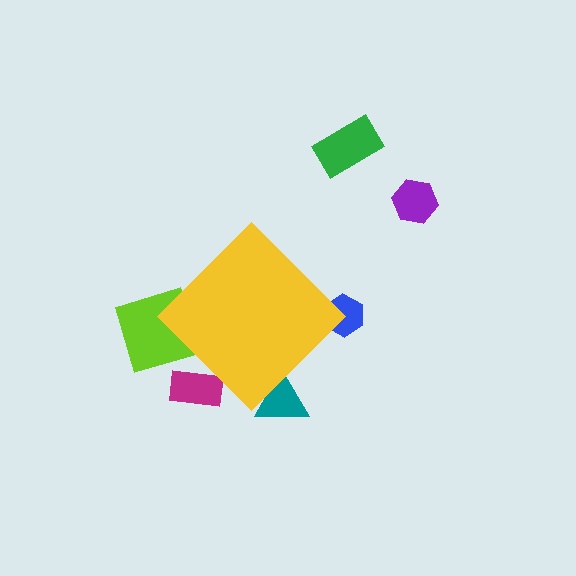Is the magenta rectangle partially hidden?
Yes, the magenta rectangle is partially hidden behind the yellow diamond.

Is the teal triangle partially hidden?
Yes, the teal triangle is partially hidden behind the yellow diamond.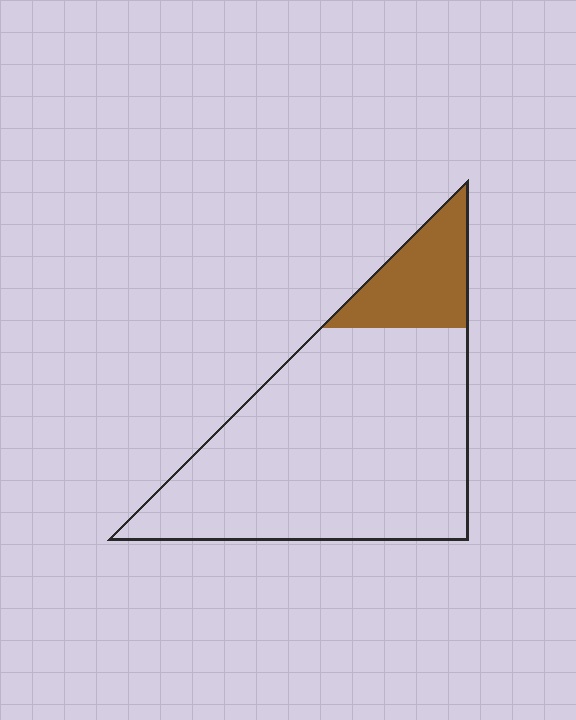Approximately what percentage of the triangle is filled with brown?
Approximately 15%.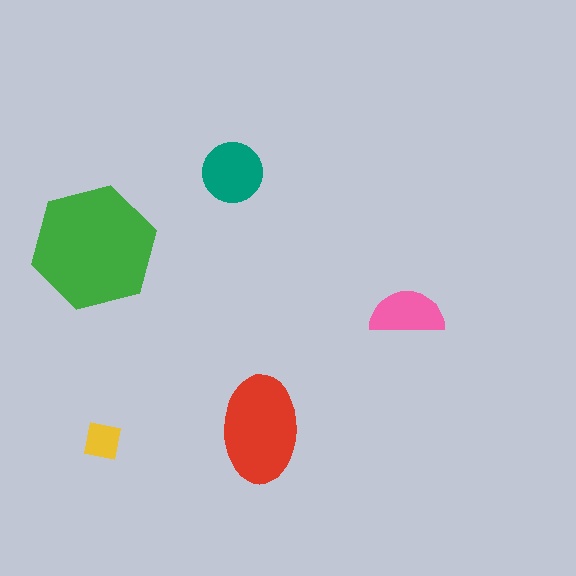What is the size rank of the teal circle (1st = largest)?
3rd.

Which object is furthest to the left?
The green hexagon is leftmost.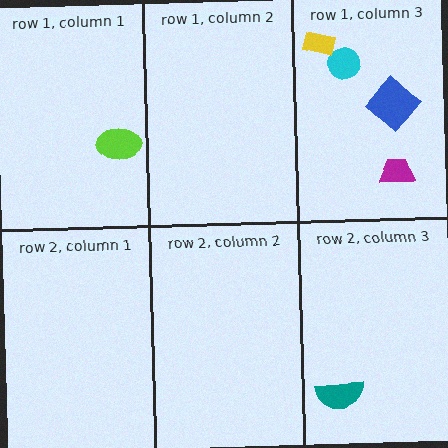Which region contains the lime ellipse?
The row 1, column 1 region.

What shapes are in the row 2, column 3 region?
The teal semicircle.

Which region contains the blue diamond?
The row 1, column 3 region.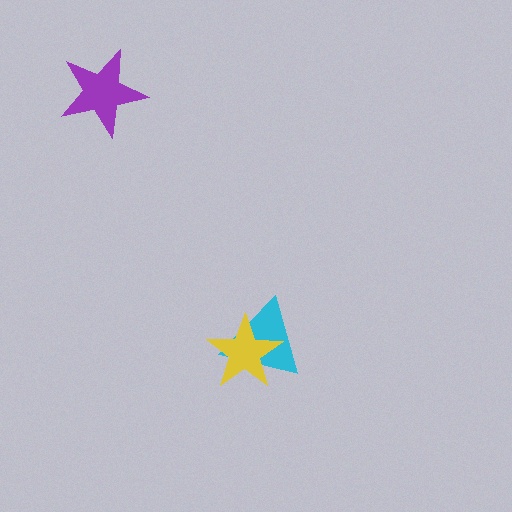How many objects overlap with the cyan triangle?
1 object overlaps with the cyan triangle.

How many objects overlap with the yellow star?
1 object overlaps with the yellow star.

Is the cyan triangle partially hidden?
Yes, it is partially covered by another shape.